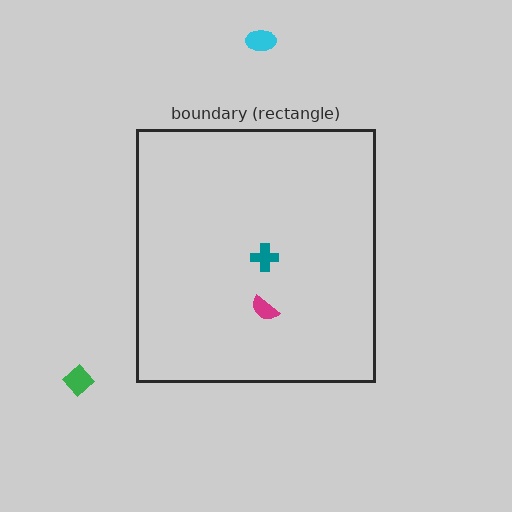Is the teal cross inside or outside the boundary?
Inside.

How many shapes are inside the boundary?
2 inside, 2 outside.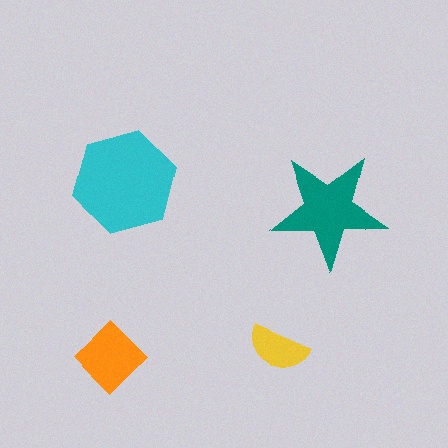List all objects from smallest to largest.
The yellow semicircle, the orange diamond, the teal star, the cyan hexagon.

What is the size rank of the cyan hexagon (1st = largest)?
1st.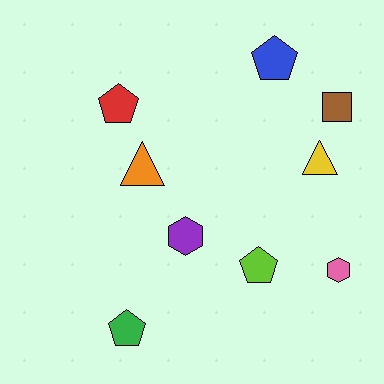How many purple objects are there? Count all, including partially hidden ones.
There is 1 purple object.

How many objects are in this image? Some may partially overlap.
There are 9 objects.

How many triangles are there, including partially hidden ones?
There are 2 triangles.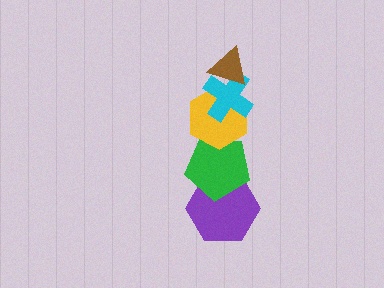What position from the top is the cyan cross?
The cyan cross is 2nd from the top.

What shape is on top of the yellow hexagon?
The cyan cross is on top of the yellow hexagon.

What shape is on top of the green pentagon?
The yellow hexagon is on top of the green pentagon.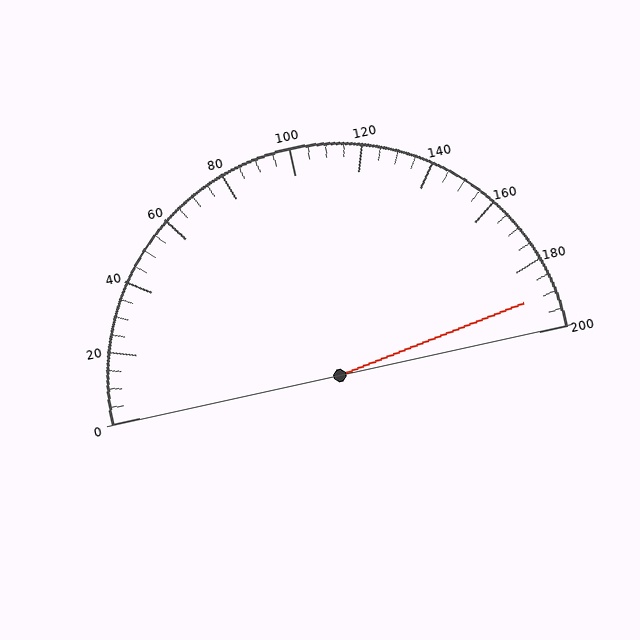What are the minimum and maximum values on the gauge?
The gauge ranges from 0 to 200.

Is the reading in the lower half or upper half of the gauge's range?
The reading is in the upper half of the range (0 to 200).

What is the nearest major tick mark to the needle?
The nearest major tick mark is 200.